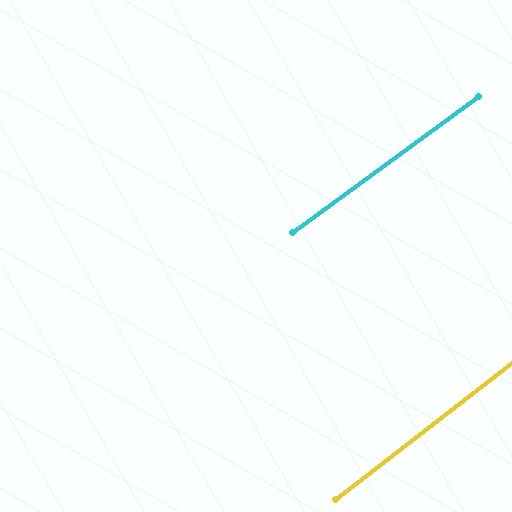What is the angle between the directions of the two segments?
Approximately 1 degree.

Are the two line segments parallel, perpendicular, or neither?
Parallel — their directions differ by only 1.2°.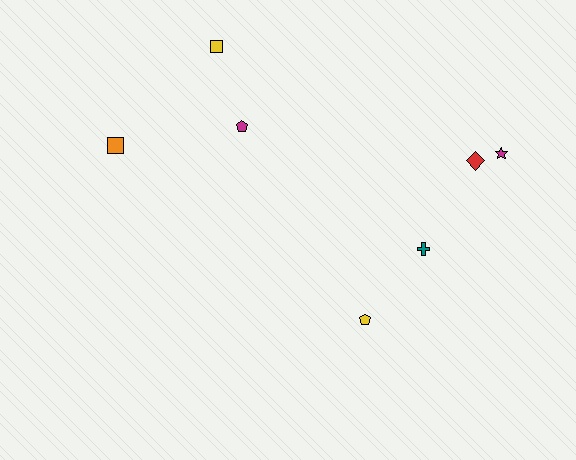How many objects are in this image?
There are 7 objects.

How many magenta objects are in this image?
There are 2 magenta objects.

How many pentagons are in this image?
There are 2 pentagons.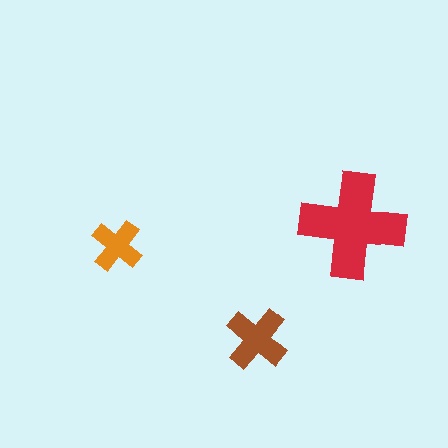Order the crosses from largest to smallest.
the red one, the brown one, the orange one.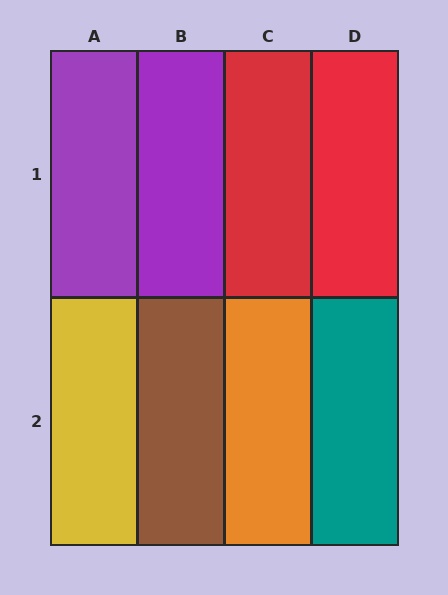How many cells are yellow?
1 cell is yellow.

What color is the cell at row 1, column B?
Purple.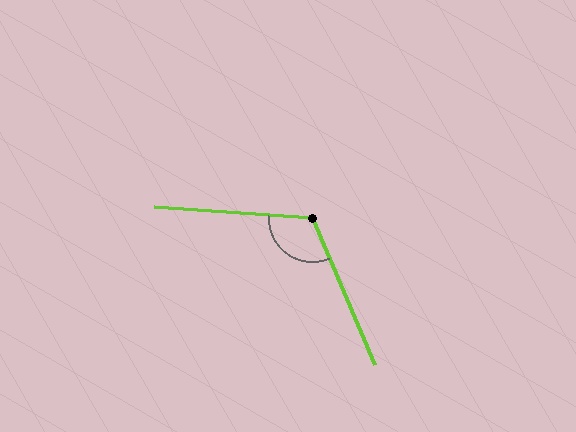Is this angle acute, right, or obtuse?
It is obtuse.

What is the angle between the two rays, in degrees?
Approximately 117 degrees.